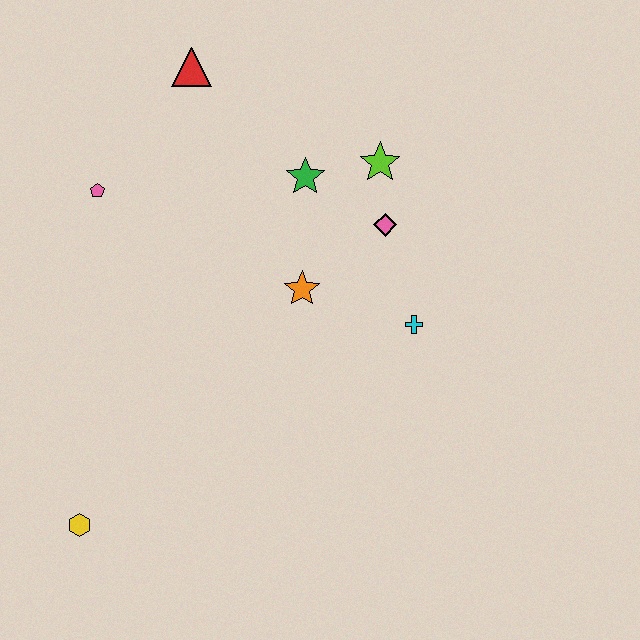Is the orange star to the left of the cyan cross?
Yes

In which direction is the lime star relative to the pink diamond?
The lime star is above the pink diamond.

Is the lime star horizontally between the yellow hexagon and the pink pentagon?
No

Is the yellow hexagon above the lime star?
No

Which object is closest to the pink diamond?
The lime star is closest to the pink diamond.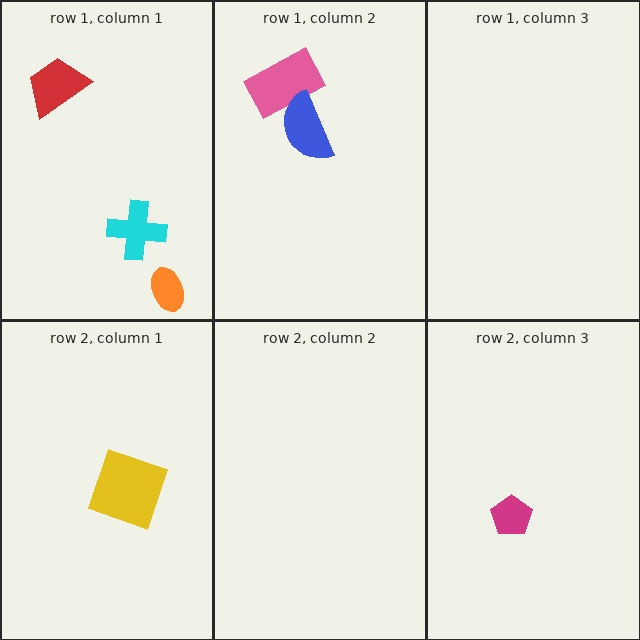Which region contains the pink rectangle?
The row 1, column 2 region.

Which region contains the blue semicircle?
The row 1, column 2 region.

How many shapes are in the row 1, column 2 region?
2.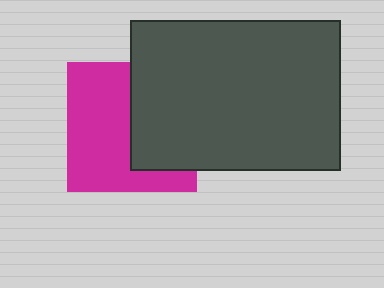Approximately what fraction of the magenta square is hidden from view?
Roughly 44% of the magenta square is hidden behind the dark gray rectangle.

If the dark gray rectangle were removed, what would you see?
You would see the complete magenta square.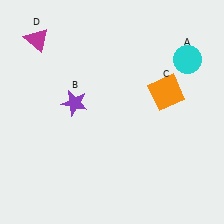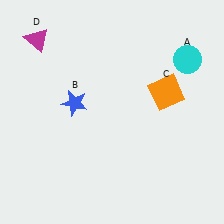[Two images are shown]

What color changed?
The star (B) changed from purple in Image 1 to blue in Image 2.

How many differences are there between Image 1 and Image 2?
There is 1 difference between the two images.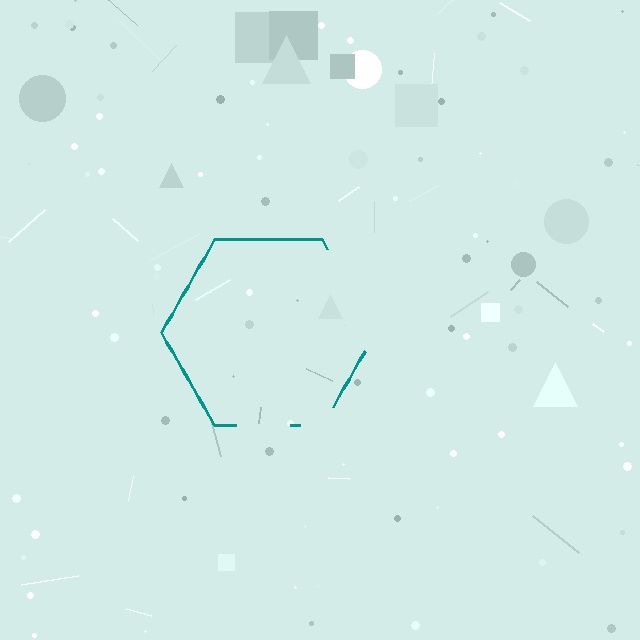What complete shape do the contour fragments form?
The contour fragments form a hexagon.